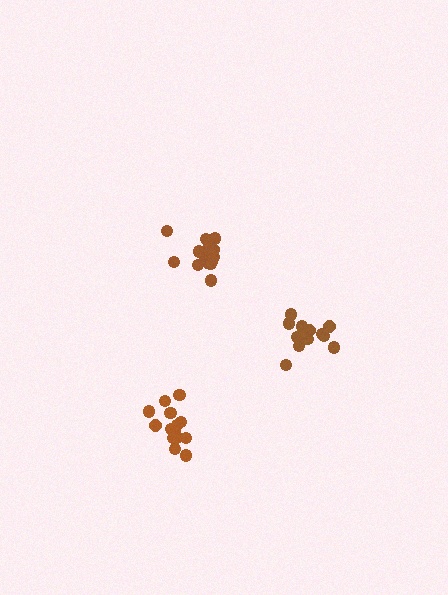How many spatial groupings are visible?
There are 3 spatial groupings.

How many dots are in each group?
Group 1: 14 dots, Group 2: 15 dots, Group 3: 14 dots (43 total).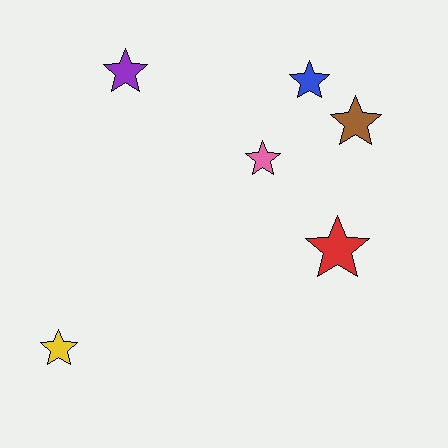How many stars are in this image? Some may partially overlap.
There are 6 stars.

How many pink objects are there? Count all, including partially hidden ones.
There is 1 pink object.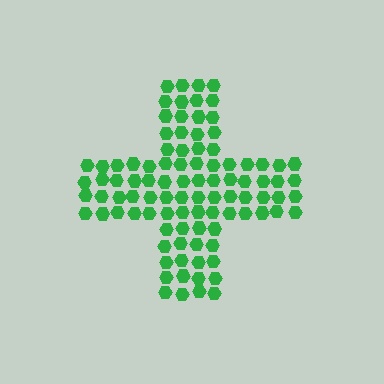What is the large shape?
The large shape is a cross.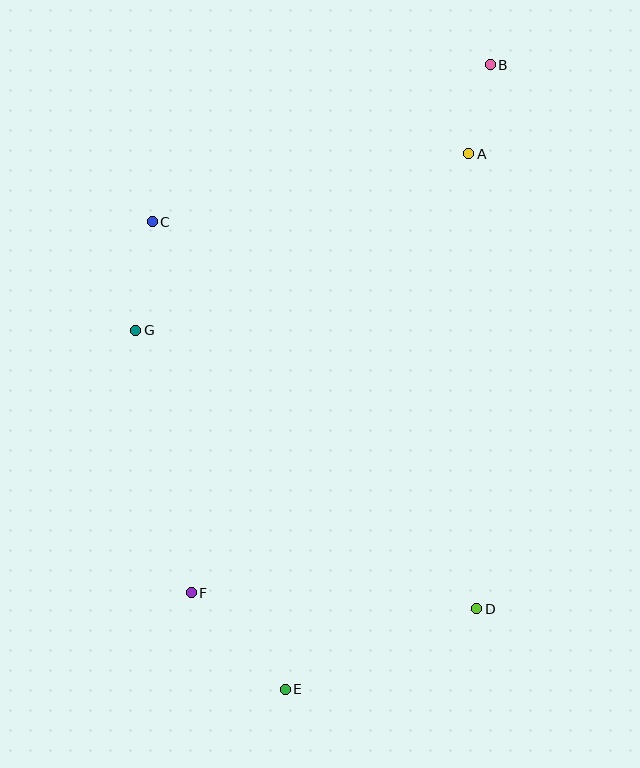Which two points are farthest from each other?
Points B and E are farthest from each other.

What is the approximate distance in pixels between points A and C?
The distance between A and C is approximately 323 pixels.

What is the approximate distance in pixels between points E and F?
The distance between E and F is approximately 135 pixels.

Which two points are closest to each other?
Points A and B are closest to each other.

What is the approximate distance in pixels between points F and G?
The distance between F and G is approximately 268 pixels.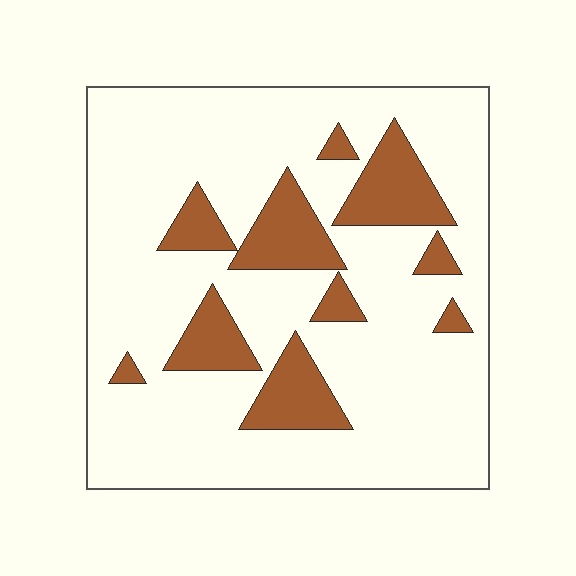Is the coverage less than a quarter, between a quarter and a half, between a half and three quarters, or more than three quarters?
Less than a quarter.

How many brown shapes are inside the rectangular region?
10.